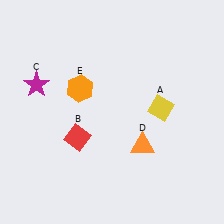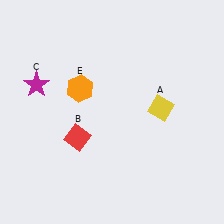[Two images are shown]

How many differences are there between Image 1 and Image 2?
There is 1 difference between the two images.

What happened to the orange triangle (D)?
The orange triangle (D) was removed in Image 2. It was in the bottom-right area of Image 1.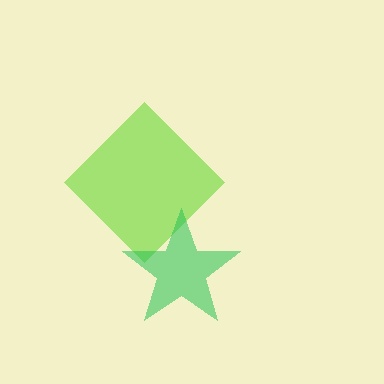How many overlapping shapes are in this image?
There are 2 overlapping shapes in the image.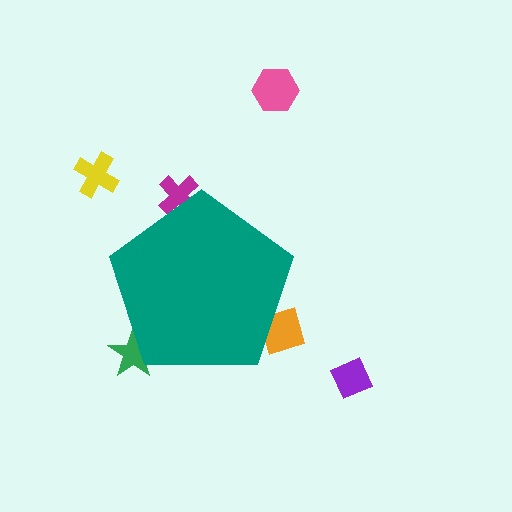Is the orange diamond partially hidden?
Yes, the orange diamond is partially hidden behind the teal pentagon.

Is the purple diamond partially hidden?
No, the purple diamond is fully visible.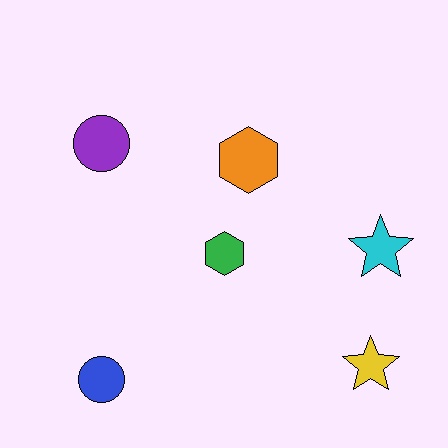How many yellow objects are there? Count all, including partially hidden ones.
There is 1 yellow object.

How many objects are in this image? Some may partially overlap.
There are 6 objects.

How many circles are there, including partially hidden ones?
There are 2 circles.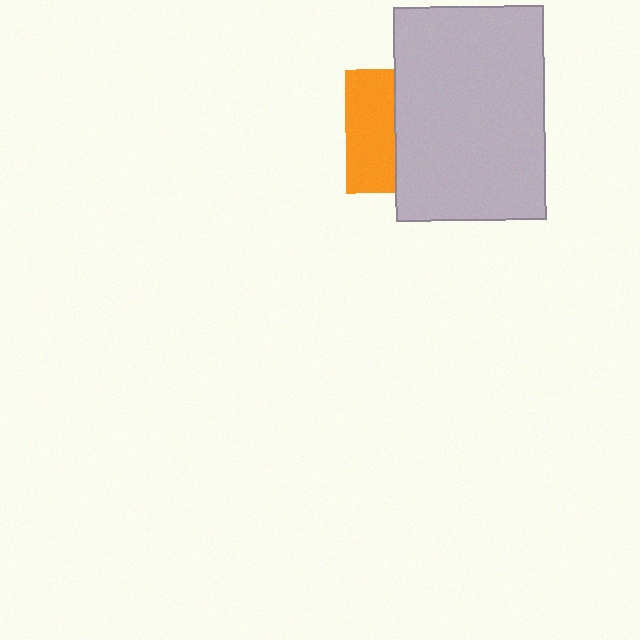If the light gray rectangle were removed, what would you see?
You would see the complete orange square.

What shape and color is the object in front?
The object in front is a light gray rectangle.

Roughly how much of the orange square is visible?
A small part of it is visible (roughly 40%).